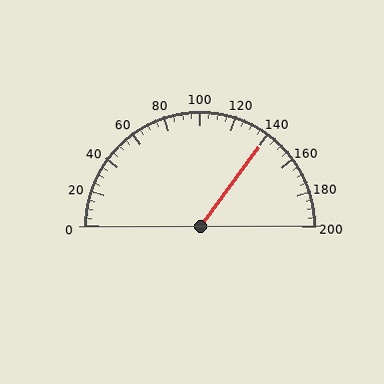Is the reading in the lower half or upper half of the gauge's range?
The reading is in the upper half of the range (0 to 200).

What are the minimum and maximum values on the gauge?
The gauge ranges from 0 to 200.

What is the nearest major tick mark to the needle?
The nearest major tick mark is 140.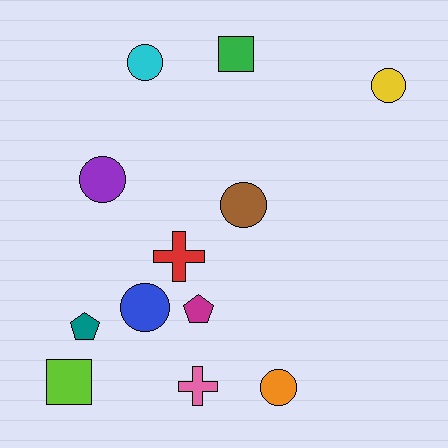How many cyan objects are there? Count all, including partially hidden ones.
There is 1 cyan object.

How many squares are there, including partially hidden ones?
There are 2 squares.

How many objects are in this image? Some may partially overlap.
There are 12 objects.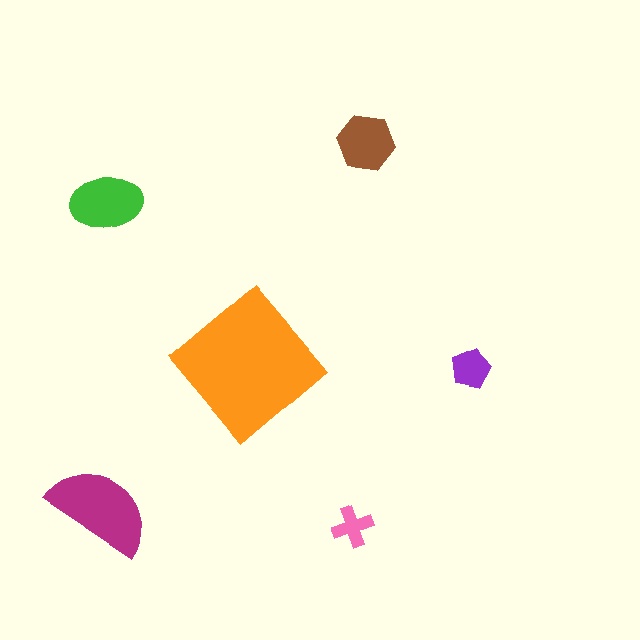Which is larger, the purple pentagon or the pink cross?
The purple pentagon.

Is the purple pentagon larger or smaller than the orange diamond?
Smaller.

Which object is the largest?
The orange diamond.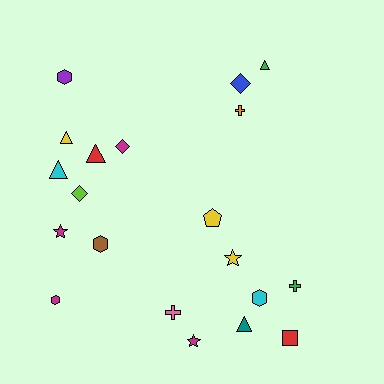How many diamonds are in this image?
There are 3 diamonds.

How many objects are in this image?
There are 20 objects.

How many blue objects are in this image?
There is 1 blue object.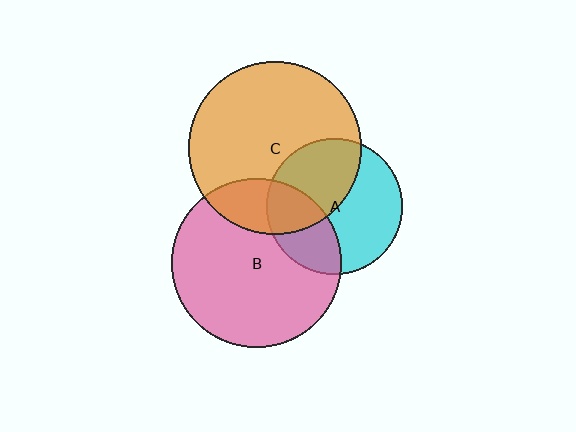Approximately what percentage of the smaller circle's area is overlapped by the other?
Approximately 20%.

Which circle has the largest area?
Circle C (orange).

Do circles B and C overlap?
Yes.